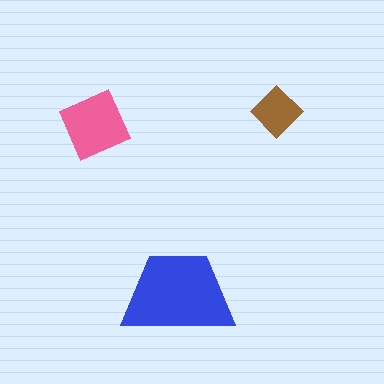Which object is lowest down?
The blue trapezoid is bottommost.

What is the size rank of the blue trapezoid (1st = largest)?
1st.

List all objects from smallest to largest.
The brown diamond, the pink square, the blue trapezoid.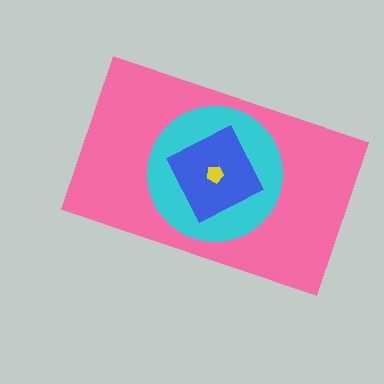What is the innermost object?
The yellow pentagon.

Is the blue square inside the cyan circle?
Yes.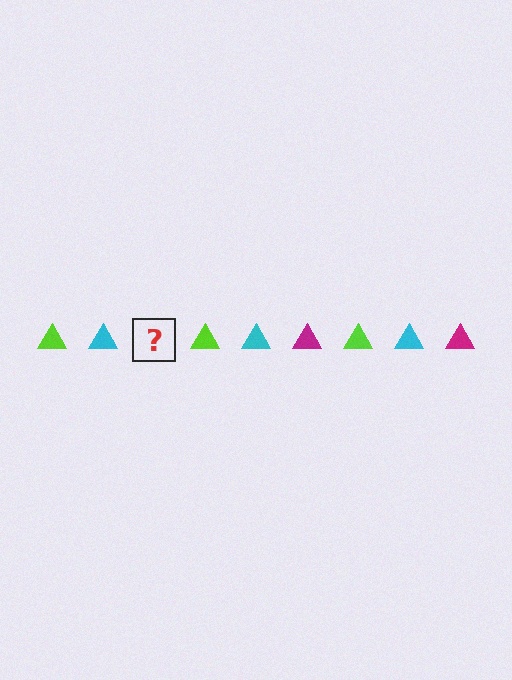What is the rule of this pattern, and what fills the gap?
The rule is that the pattern cycles through lime, cyan, magenta triangles. The gap should be filled with a magenta triangle.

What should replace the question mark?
The question mark should be replaced with a magenta triangle.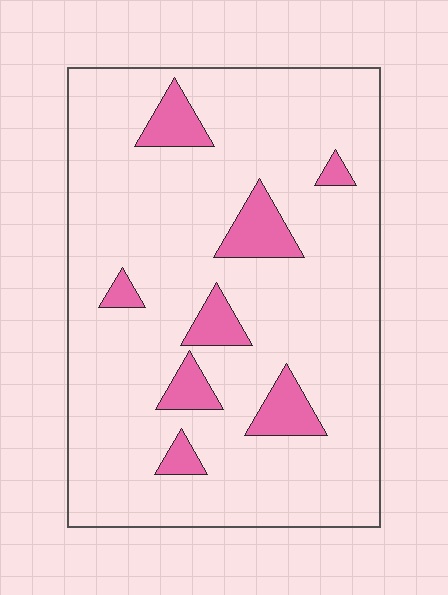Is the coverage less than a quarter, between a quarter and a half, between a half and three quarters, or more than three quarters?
Less than a quarter.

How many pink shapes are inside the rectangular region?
8.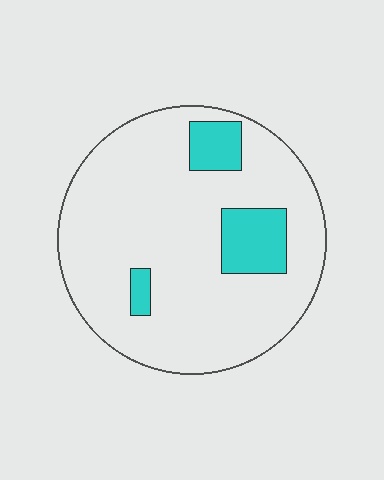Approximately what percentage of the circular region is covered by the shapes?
Approximately 15%.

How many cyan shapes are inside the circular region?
3.